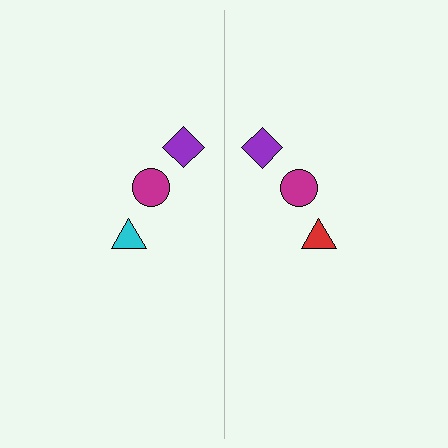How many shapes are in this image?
There are 6 shapes in this image.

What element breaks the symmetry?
The red triangle on the right side breaks the symmetry — its mirror counterpart is cyan.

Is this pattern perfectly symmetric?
No, the pattern is not perfectly symmetric. The red triangle on the right side breaks the symmetry — its mirror counterpart is cyan.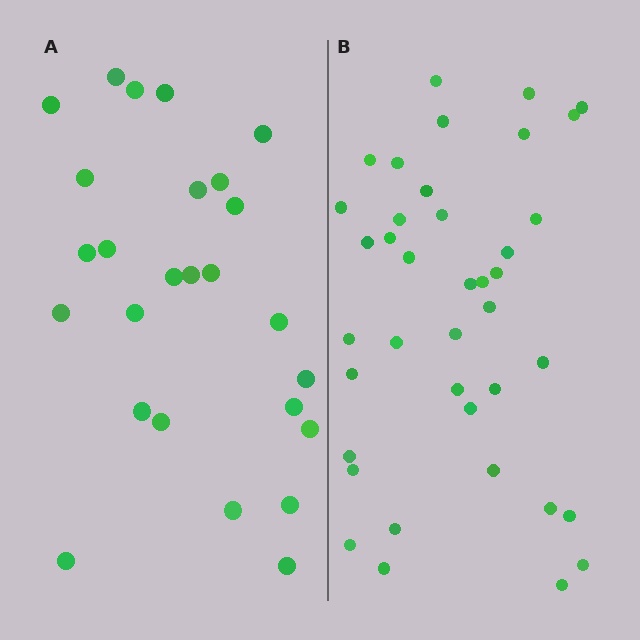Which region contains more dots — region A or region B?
Region B (the right region) has more dots.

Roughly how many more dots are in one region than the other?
Region B has approximately 15 more dots than region A.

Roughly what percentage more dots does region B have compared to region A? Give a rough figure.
About 50% more.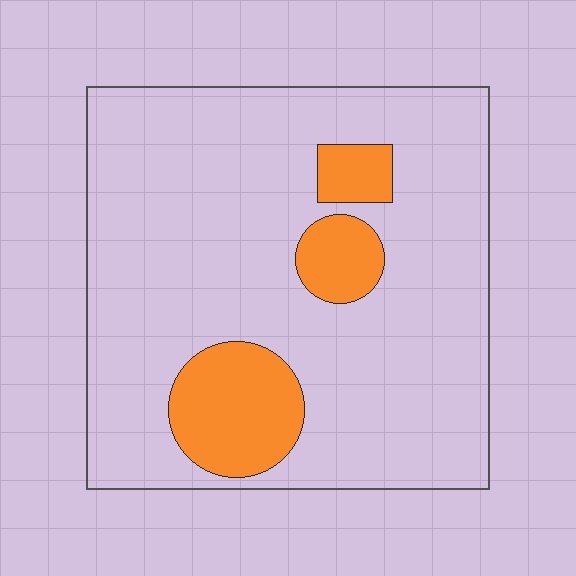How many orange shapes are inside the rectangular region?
3.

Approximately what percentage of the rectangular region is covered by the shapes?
Approximately 15%.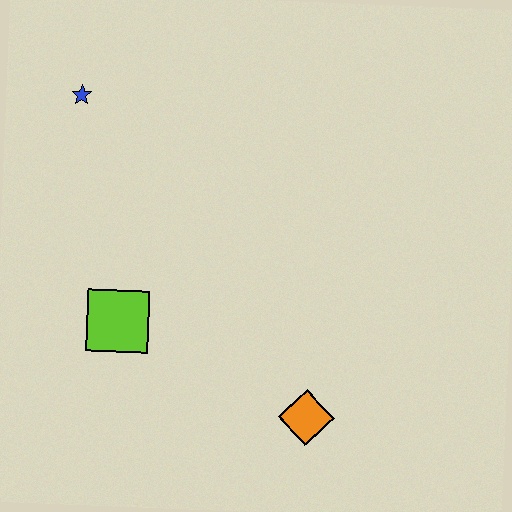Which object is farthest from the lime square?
The blue star is farthest from the lime square.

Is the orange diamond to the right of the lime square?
Yes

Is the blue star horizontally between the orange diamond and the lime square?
No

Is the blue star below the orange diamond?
No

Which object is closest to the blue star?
The lime square is closest to the blue star.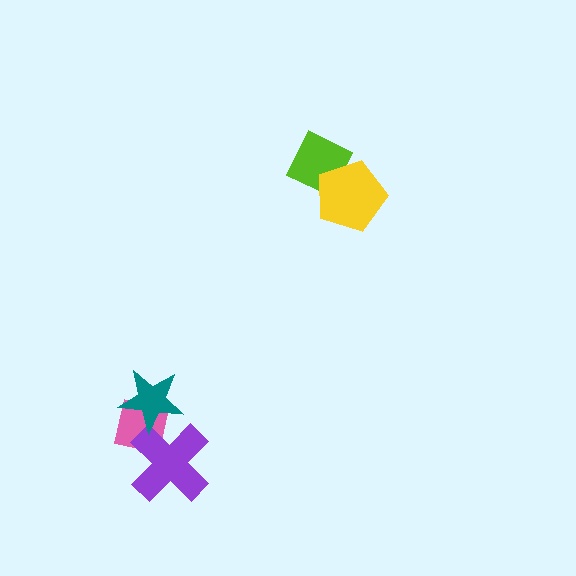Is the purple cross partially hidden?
Yes, it is partially covered by another shape.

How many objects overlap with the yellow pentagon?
1 object overlaps with the yellow pentagon.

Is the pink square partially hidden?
Yes, it is partially covered by another shape.